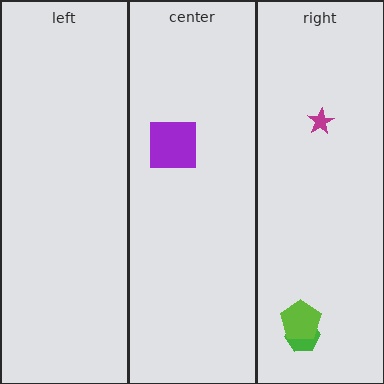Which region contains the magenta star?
The right region.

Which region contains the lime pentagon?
The right region.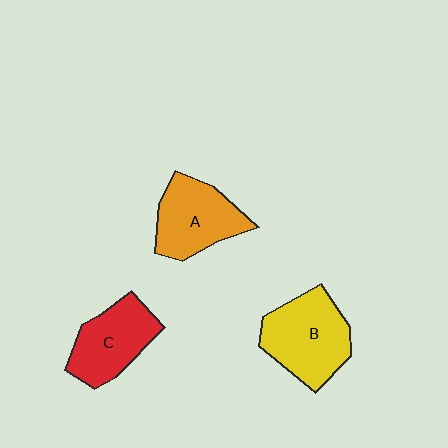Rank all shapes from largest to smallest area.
From largest to smallest: B (yellow), A (orange), C (red).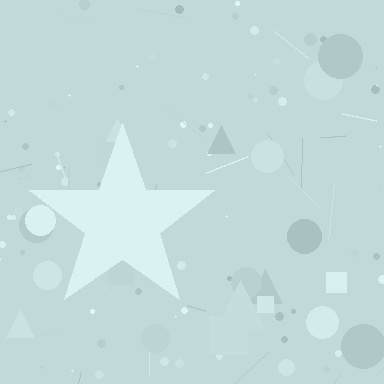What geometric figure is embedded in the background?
A star is embedded in the background.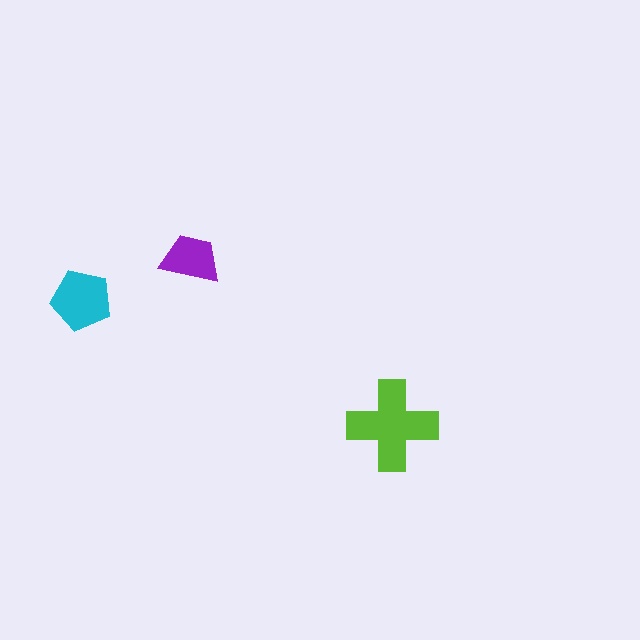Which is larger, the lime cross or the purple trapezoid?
The lime cross.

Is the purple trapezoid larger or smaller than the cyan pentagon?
Smaller.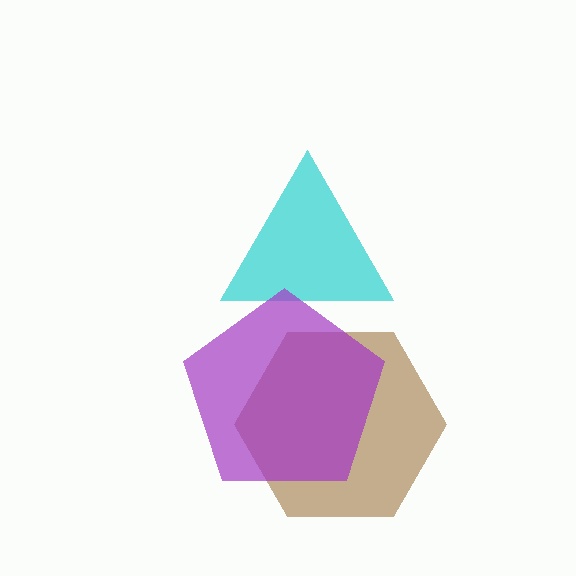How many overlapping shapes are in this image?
There are 3 overlapping shapes in the image.